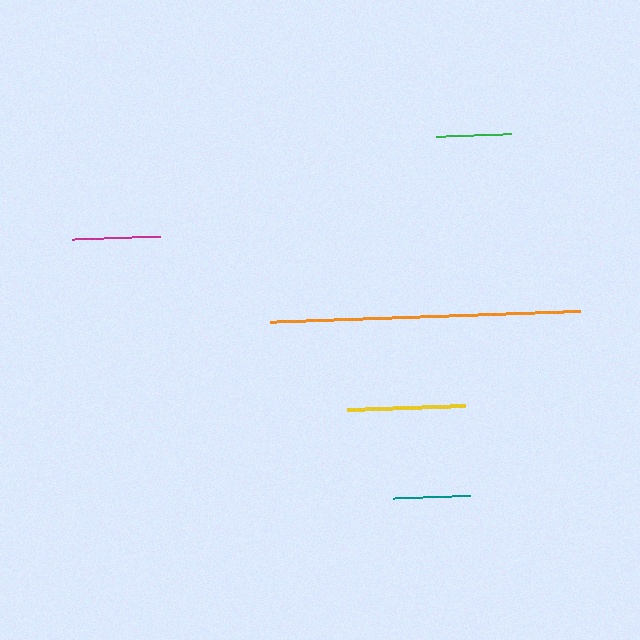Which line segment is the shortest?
The green line is the shortest at approximately 76 pixels.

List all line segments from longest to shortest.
From longest to shortest: orange, yellow, magenta, teal, green.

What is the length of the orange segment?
The orange segment is approximately 310 pixels long.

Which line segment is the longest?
The orange line is the longest at approximately 310 pixels.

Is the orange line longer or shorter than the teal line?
The orange line is longer than the teal line.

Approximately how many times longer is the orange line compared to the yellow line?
The orange line is approximately 2.6 times the length of the yellow line.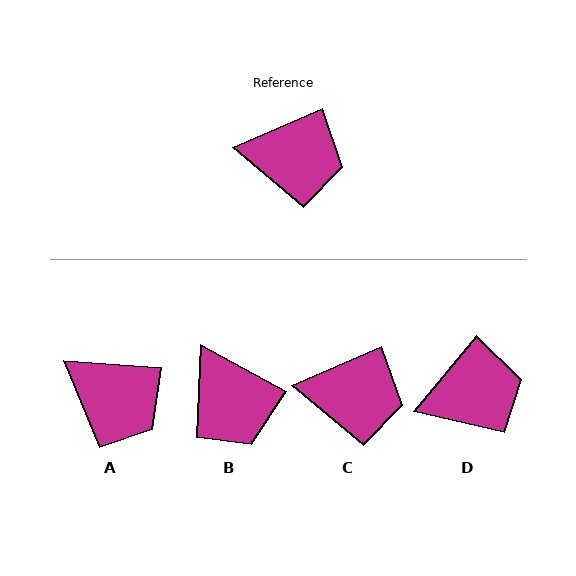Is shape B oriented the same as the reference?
No, it is off by about 52 degrees.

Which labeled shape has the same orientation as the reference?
C.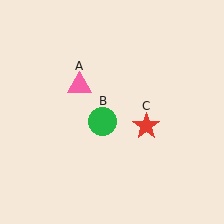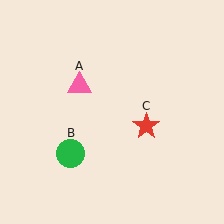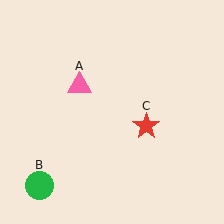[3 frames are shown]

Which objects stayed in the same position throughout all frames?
Pink triangle (object A) and red star (object C) remained stationary.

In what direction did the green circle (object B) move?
The green circle (object B) moved down and to the left.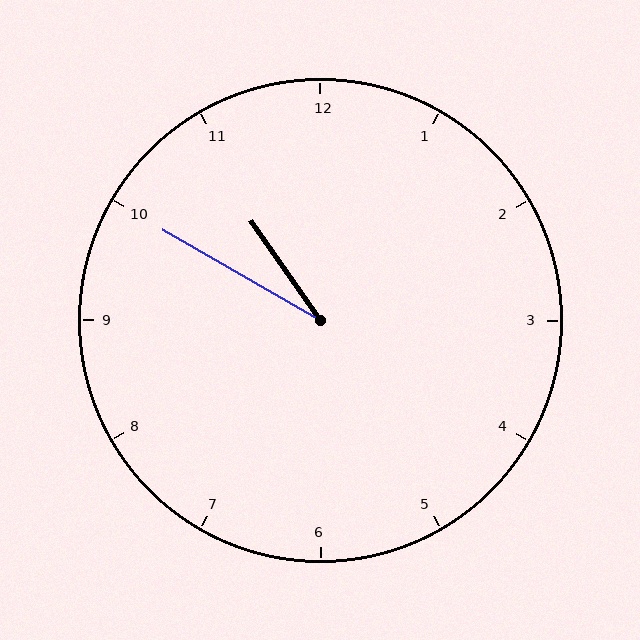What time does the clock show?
10:50.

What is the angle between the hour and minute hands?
Approximately 25 degrees.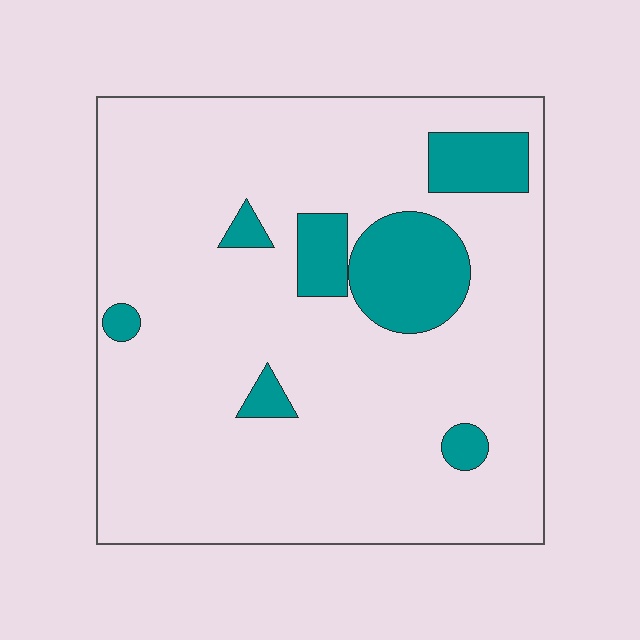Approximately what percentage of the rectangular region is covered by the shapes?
Approximately 15%.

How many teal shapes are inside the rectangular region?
7.